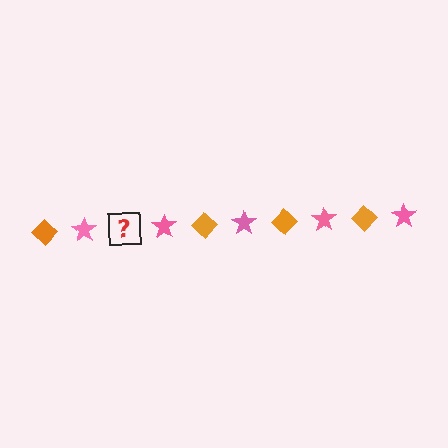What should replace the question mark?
The question mark should be replaced with an orange diamond.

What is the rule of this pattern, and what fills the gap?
The rule is that the pattern alternates between orange diamond and pink star. The gap should be filled with an orange diamond.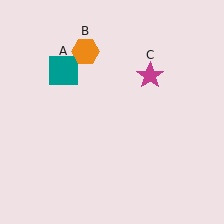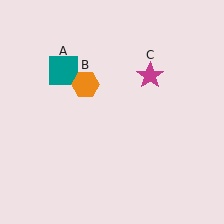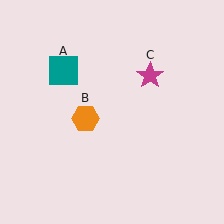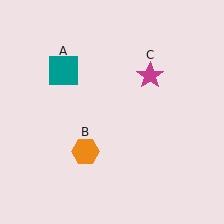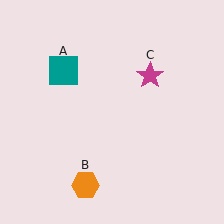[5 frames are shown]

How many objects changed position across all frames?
1 object changed position: orange hexagon (object B).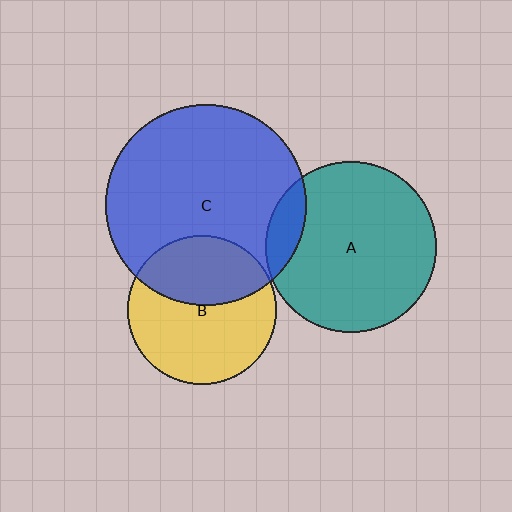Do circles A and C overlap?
Yes.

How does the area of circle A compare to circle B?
Approximately 1.3 times.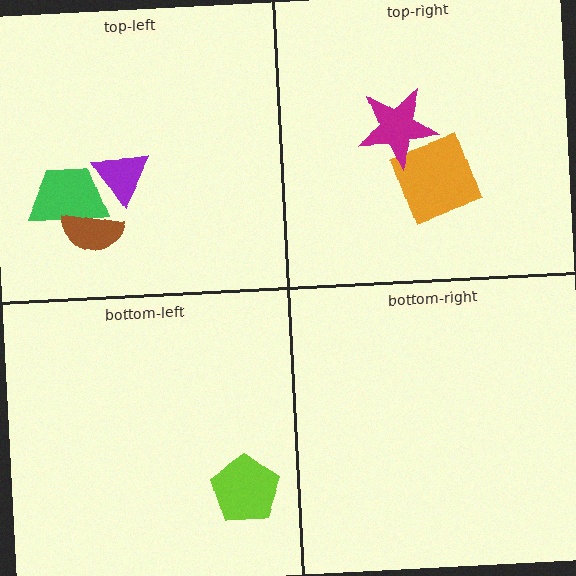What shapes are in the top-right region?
The orange diamond, the magenta star.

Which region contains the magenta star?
The top-right region.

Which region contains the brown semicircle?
The top-left region.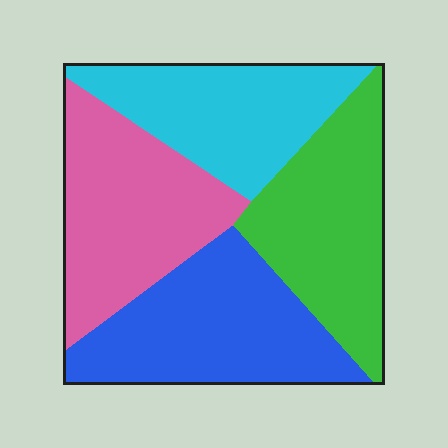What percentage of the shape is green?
Green takes up about one quarter (1/4) of the shape.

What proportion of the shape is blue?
Blue covers 27% of the shape.